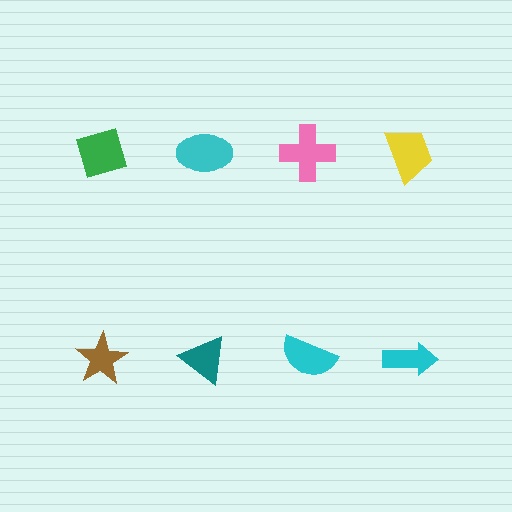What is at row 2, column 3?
A cyan semicircle.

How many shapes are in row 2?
4 shapes.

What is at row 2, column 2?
A teal triangle.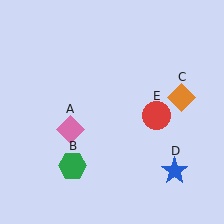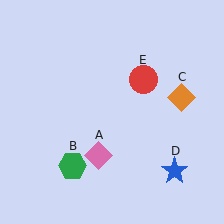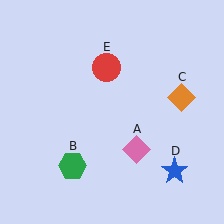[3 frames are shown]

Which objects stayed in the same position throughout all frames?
Green hexagon (object B) and orange diamond (object C) and blue star (object D) remained stationary.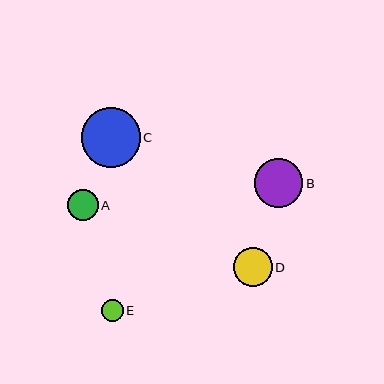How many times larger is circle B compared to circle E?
Circle B is approximately 2.3 times the size of circle E.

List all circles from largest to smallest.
From largest to smallest: C, B, D, A, E.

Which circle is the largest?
Circle C is the largest with a size of approximately 59 pixels.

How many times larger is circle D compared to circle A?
Circle D is approximately 1.3 times the size of circle A.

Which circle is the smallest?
Circle E is the smallest with a size of approximately 22 pixels.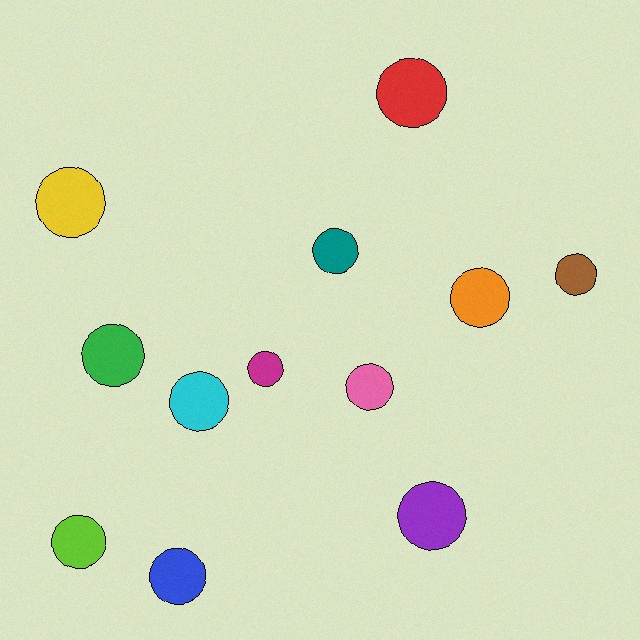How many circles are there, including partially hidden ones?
There are 12 circles.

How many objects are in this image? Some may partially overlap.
There are 12 objects.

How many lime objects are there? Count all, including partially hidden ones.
There is 1 lime object.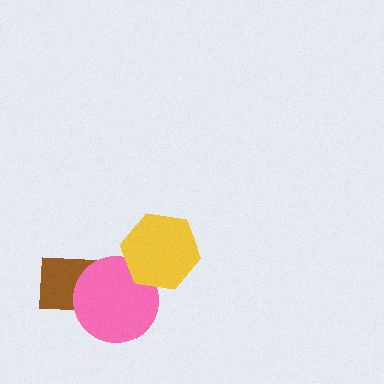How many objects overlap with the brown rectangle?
1 object overlaps with the brown rectangle.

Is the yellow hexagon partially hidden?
No, no other shape covers it.